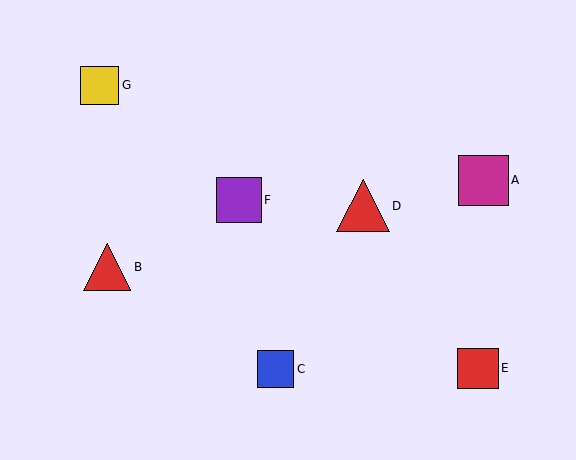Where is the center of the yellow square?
The center of the yellow square is at (100, 85).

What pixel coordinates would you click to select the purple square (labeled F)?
Click at (239, 200) to select the purple square F.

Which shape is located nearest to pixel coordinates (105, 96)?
The yellow square (labeled G) at (100, 85) is nearest to that location.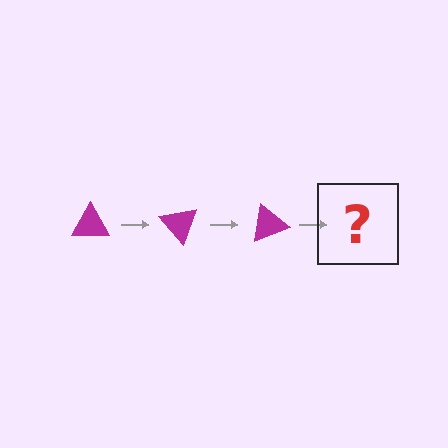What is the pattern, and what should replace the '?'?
The pattern is that the triangle rotates 50 degrees each step. The '?' should be a magenta triangle rotated 150 degrees.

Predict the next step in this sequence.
The next step is a magenta triangle rotated 150 degrees.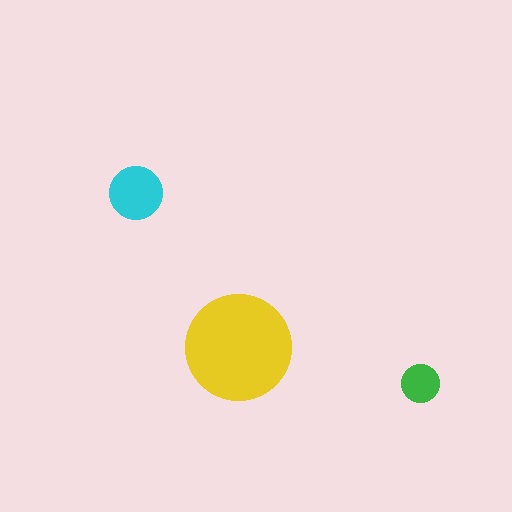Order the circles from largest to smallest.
the yellow one, the cyan one, the green one.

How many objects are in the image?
There are 3 objects in the image.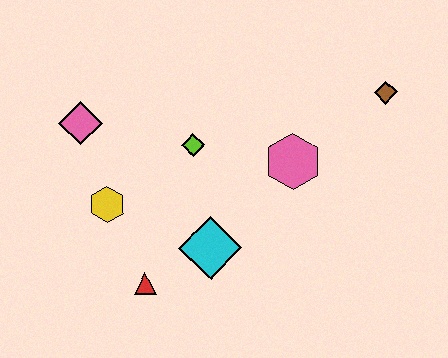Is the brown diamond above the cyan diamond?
Yes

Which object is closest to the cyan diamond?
The red triangle is closest to the cyan diamond.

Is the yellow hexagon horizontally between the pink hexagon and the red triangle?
No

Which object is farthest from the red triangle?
The brown diamond is farthest from the red triangle.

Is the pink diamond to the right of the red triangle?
No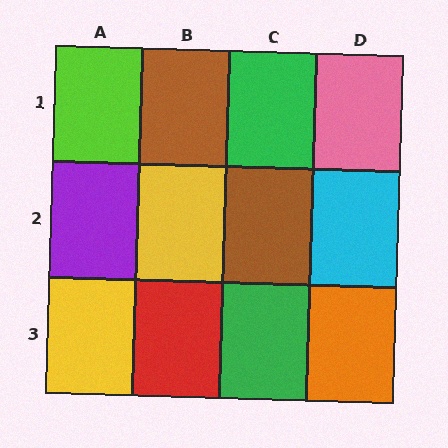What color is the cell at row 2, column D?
Cyan.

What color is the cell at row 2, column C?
Brown.